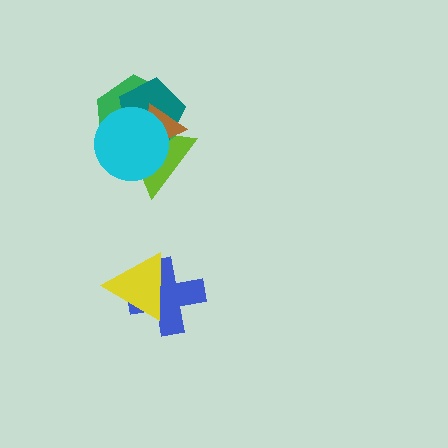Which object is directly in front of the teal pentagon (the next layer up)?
The brown triangle is directly in front of the teal pentagon.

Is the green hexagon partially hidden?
Yes, it is partially covered by another shape.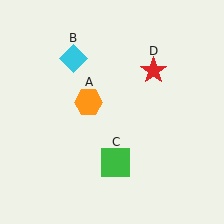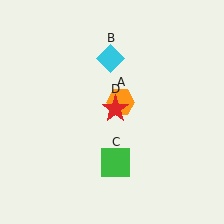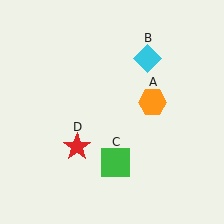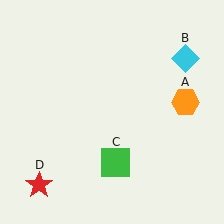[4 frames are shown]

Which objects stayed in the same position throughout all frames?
Green square (object C) remained stationary.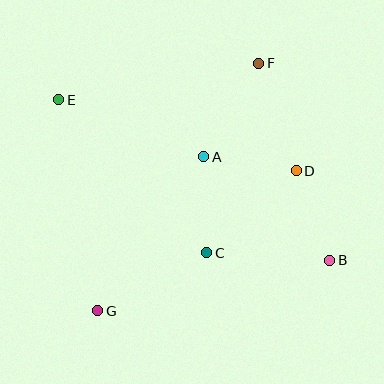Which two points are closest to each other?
Points A and D are closest to each other.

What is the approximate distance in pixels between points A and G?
The distance between A and G is approximately 187 pixels.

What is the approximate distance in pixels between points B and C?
The distance between B and C is approximately 123 pixels.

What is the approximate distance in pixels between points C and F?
The distance between C and F is approximately 196 pixels.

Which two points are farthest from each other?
Points B and E are farthest from each other.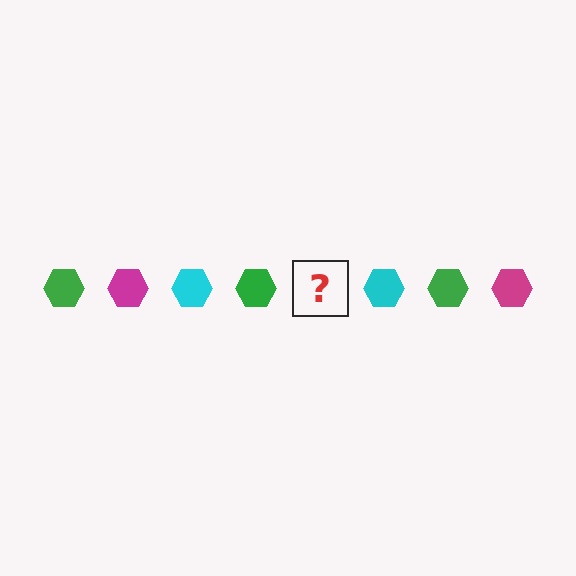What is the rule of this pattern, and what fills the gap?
The rule is that the pattern cycles through green, magenta, cyan hexagons. The gap should be filled with a magenta hexagon.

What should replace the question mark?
The question mark should be replaced with a magenta hexagon.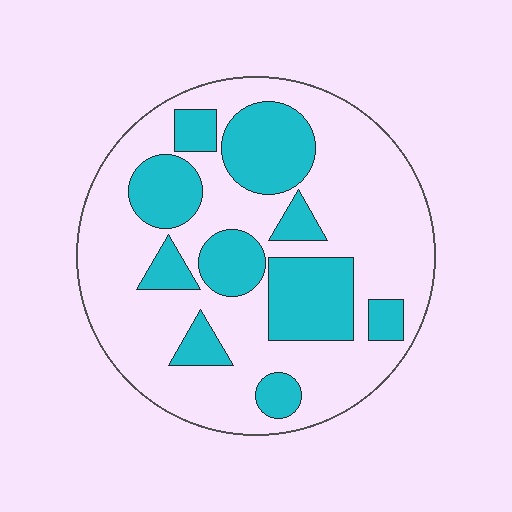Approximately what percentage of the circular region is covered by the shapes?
Approximately 30%.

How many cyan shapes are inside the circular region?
10.